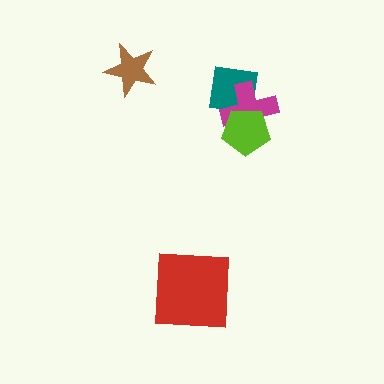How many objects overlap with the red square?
0 objects overlap with the red square.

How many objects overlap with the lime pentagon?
2 objects overlap with the lime pentagon.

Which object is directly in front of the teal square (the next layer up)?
The magenta cross is directly in front of the teal square.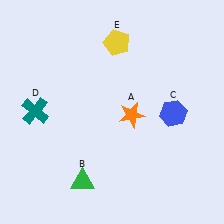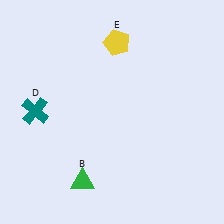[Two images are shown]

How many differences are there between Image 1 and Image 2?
There are 2 differences between the two images.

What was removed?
The blue hexagon (C), the orange star (A) were removed in Image 2.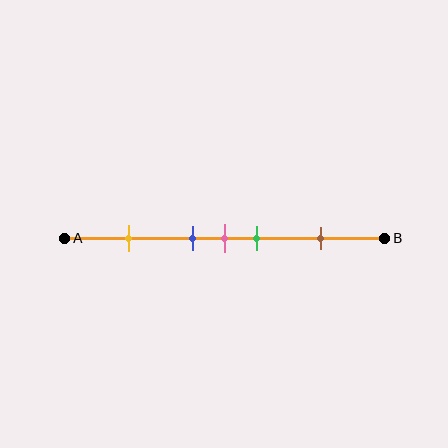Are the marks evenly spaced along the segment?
No, the marks are not evenly spaced.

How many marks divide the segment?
There are 5 marks dividing the segment.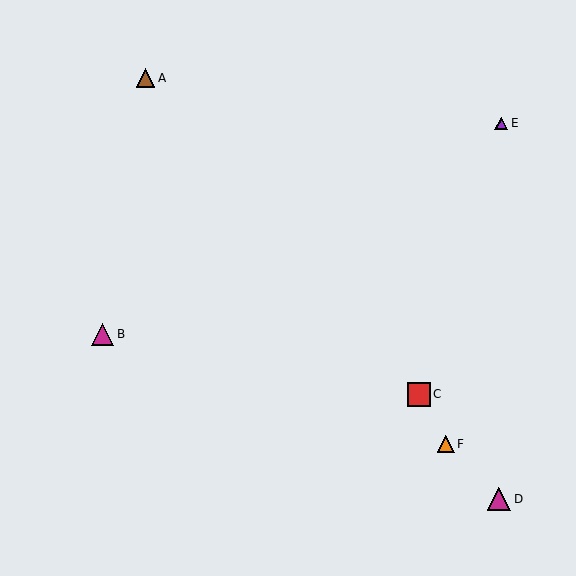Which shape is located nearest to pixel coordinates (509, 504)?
The magenta triangle (labeled D) at (499, 499) is nearest to that location.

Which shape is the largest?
The magenta triangle (labeled D) is the largest.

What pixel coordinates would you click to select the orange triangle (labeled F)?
Click at (446, 444) to select the orange triangle F.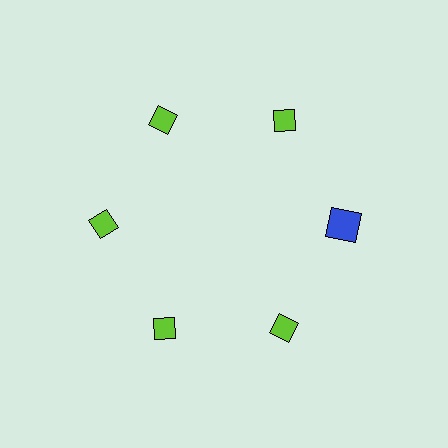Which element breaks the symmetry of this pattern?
The blue square at roughly the 3 o'clock position breaks the symmetry. All other shapes are lime diamonds.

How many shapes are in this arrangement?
There are 6 shapes arranged in a ring pattern.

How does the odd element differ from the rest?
It differs in both color (blue instead of lime) and shape (square instead of diamond).